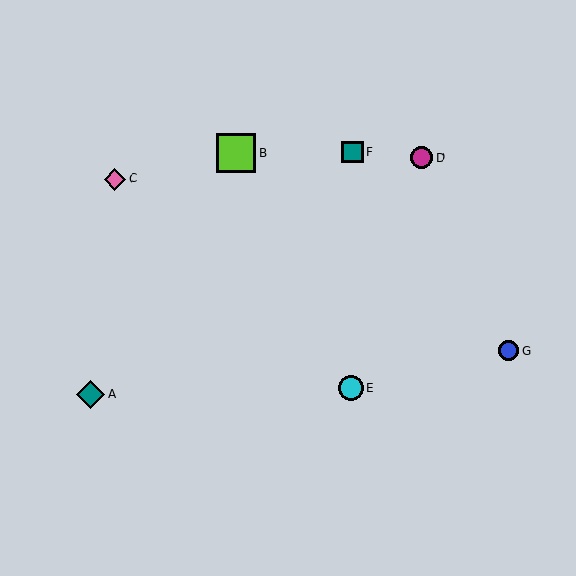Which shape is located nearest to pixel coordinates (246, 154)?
The lime square (labeled B) at (236, 153) is nearest to that location.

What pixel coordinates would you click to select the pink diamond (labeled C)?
Click at (115, 179) to select the pink diamond C.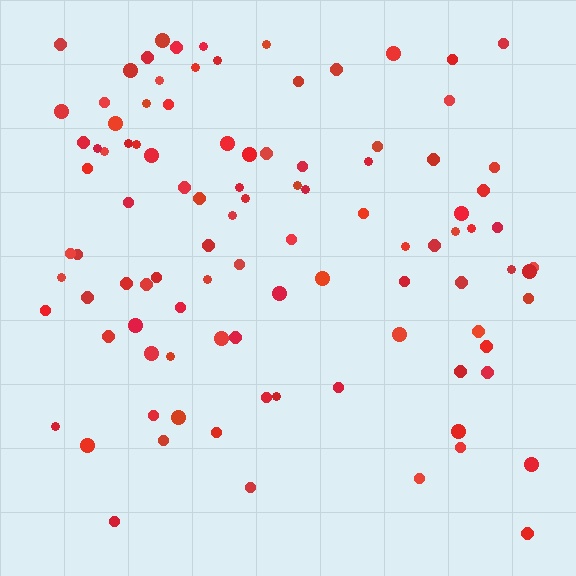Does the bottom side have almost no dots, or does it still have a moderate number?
Still a moderate number, just noticeably fewer than the top.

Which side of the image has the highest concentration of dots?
The top.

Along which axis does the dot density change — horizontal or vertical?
Vertical.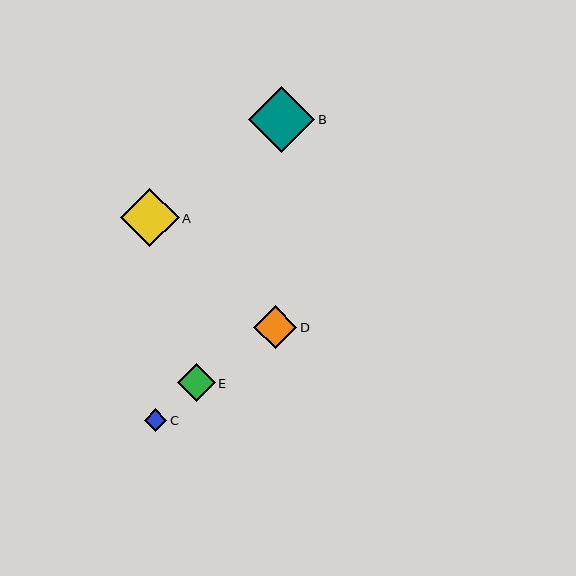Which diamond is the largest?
Diamond B is the largest with a size of approximately 66 pixels.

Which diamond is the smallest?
Diamond C is the smallest with a size of approximately 22 pixels.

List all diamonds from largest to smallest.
From largest to smallest: B, A, D, E, C.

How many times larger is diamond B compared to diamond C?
Diamond B is approximately 2.9 times the size of diamond C.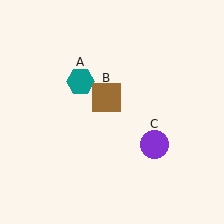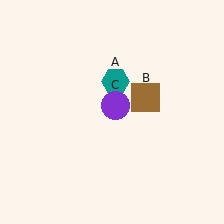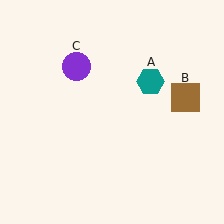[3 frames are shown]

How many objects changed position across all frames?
3 objects changed position: teal hexagon (object A), brown square (object B), purple circle (object C).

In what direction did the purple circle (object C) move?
The purple circle (object C) moved up and to the left.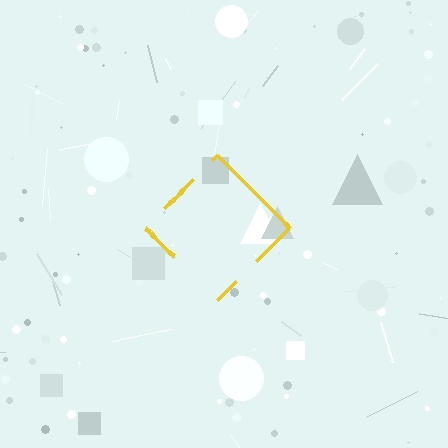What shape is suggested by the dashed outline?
The dashed outline suggests a diamond.